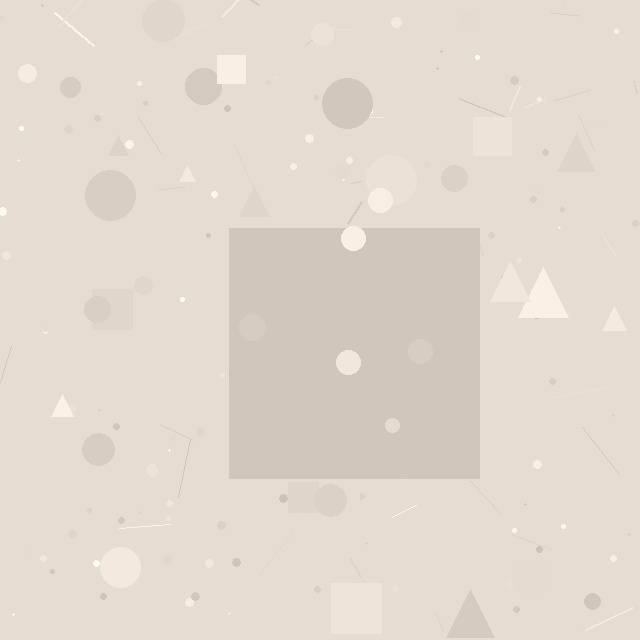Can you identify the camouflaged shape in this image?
The camouflaged shape is a square.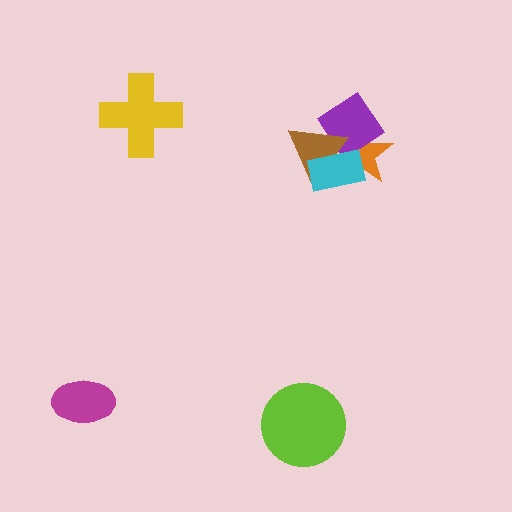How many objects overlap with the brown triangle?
3 objects overlap with the brown triangle.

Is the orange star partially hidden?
Yes, it is partially covered by another shape.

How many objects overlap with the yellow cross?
0 objects overlap with the yellow cross.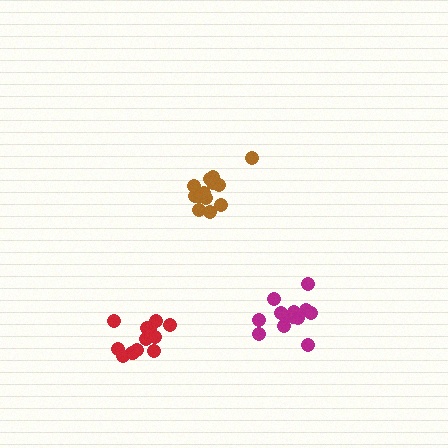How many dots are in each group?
Group 1: 13 dots, Group 2: 15 dots, Group 3: 12 dots (40 total).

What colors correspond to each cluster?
The clusters are colored: brown, magenta, red.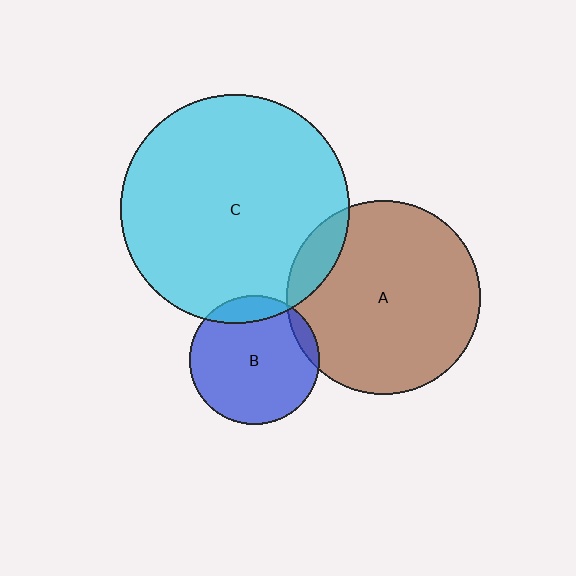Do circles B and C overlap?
Yes.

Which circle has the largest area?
Circle C (cyan).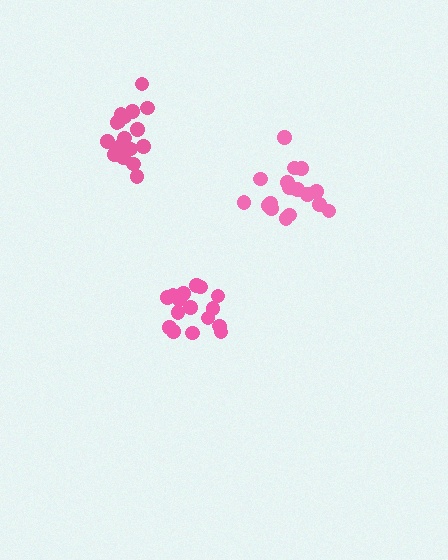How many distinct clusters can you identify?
There are 3 distinct clusters.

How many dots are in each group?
Group 1: 17 dots, Group 2: 16 dots, Group 3: 17 dots (50 total).